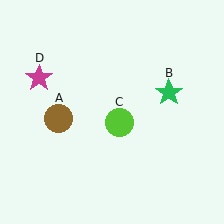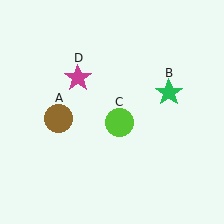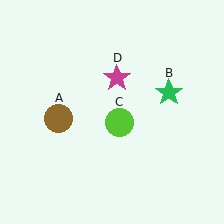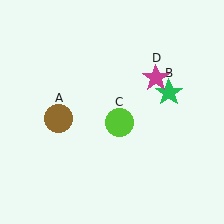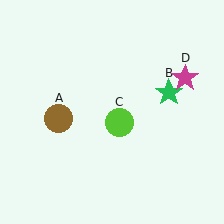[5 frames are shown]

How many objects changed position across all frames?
1 object changed position: magenta star (object D).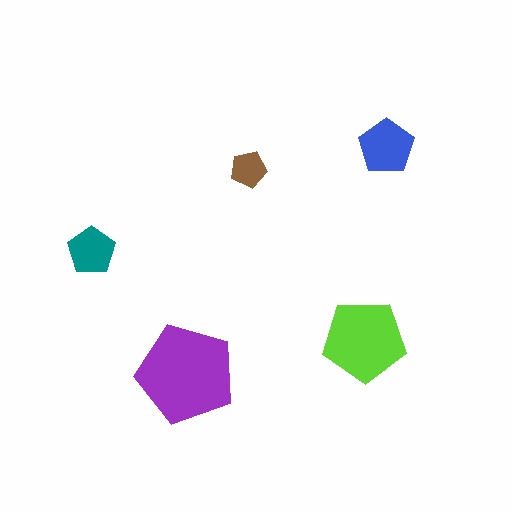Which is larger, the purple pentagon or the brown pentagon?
The purple one.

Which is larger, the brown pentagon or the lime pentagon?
The lime one.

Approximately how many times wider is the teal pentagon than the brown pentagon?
About 1.5 times wider.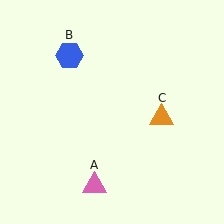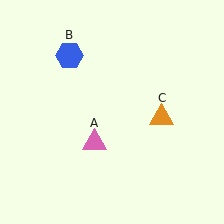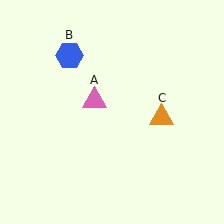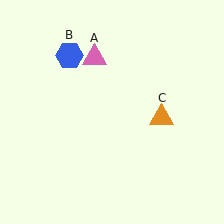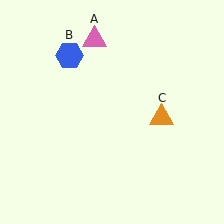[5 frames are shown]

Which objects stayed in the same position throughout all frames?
Blue hexagon (object B) and orange triangle (object C) remained stationary.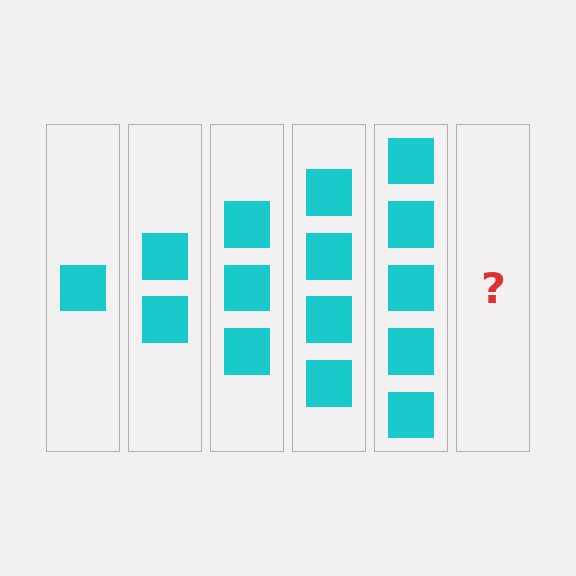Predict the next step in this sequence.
The next step is 6 squares.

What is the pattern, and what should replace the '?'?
The pattern is that each step adds one more square. The '?' should be 6 squares.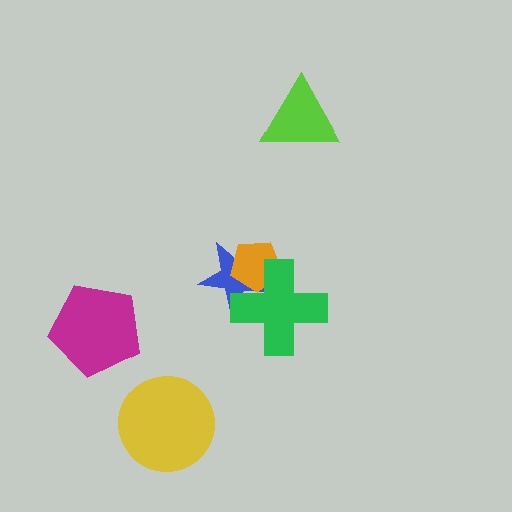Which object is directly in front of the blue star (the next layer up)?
The orange pentagon is directly in front of the blue star.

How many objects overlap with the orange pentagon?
2 objects overlap with the orange pentagon.